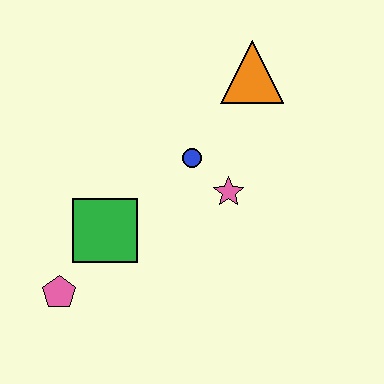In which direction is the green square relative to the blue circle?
The green square is to the left of the blue circle.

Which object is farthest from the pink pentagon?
The orange triangle is farthest from the pink pentagon.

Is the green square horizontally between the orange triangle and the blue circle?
No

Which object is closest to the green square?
The pink pentagon is closest to the green square.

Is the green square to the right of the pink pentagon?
Yes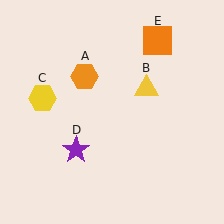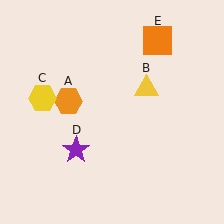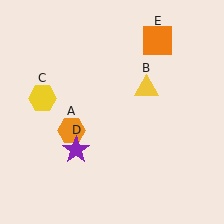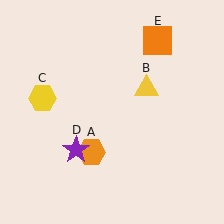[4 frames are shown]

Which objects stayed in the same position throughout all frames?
Yellow triangle (object B) and yellow hexagon (object C) and purple star (object D) and orange square (object E) remained stationary.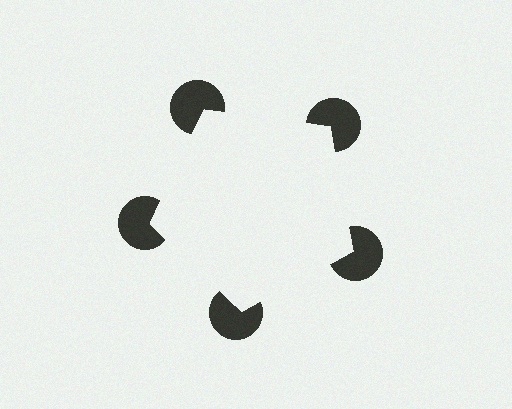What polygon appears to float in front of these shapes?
An illusory pentagon — its edges are inferred from the aligned wedge cuts in the pac-man discs, not physically drawn.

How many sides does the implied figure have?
5 sides.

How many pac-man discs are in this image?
There are 5 — one at each vertex of the illusory pentagon.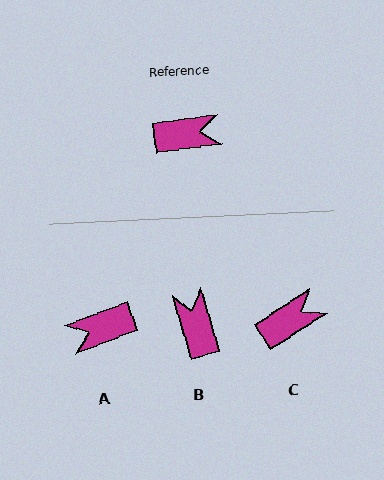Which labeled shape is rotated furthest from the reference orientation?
A, about 167 degrees away.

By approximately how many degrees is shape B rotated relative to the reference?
Approximately 99 degrees counter-clockwise.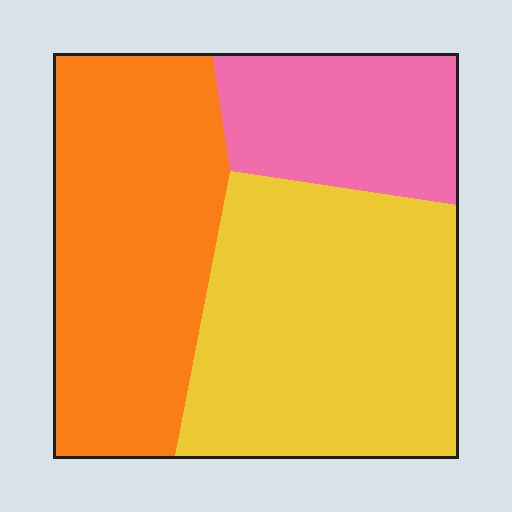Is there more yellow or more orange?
Yellow.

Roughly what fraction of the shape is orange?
Orange covers around 40% of the shape.